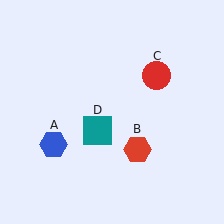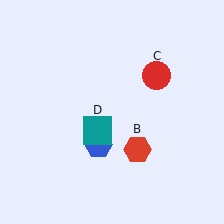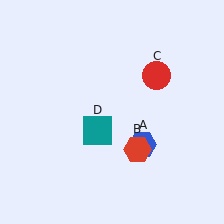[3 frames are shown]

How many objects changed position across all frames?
1 object changed position: blue hexagon (object A).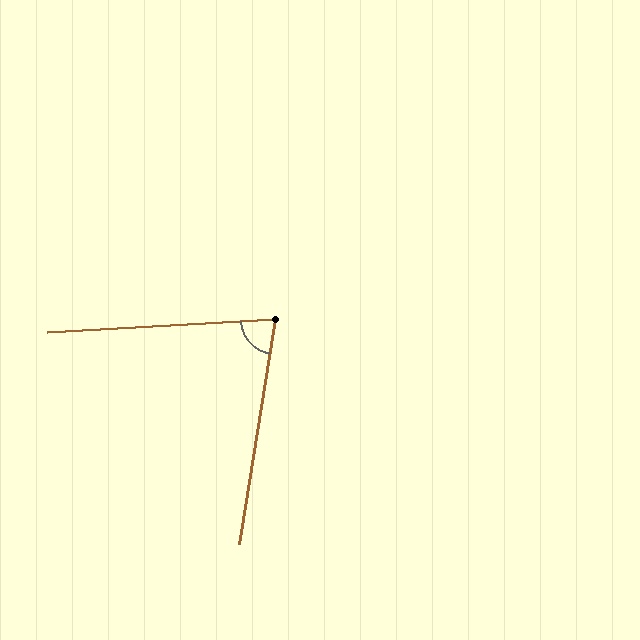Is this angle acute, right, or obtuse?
It is acute.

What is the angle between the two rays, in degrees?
Approximately 78 degrees.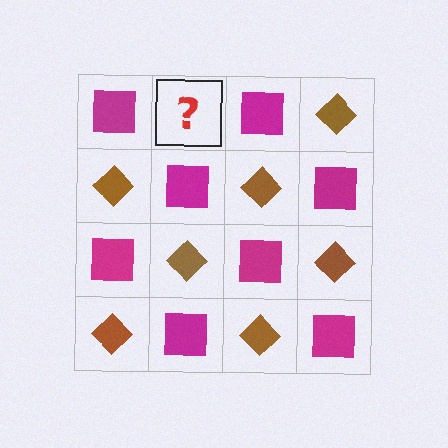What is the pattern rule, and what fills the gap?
The rule is that it alternates magenta square and brown diamond in a checkerboard pattern. The gap should be filled with a brown diamond.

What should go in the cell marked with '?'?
The missing cell should contain a brown diamond.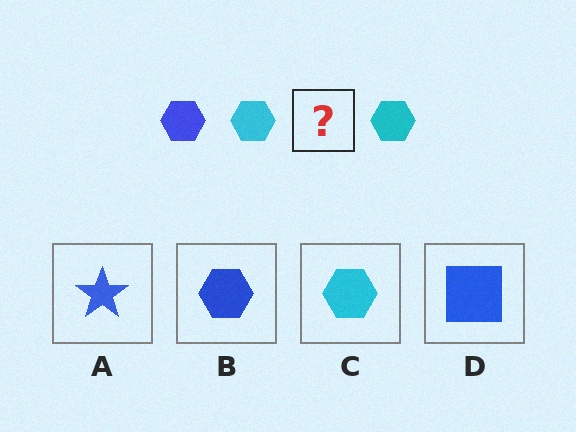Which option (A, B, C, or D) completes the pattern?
B.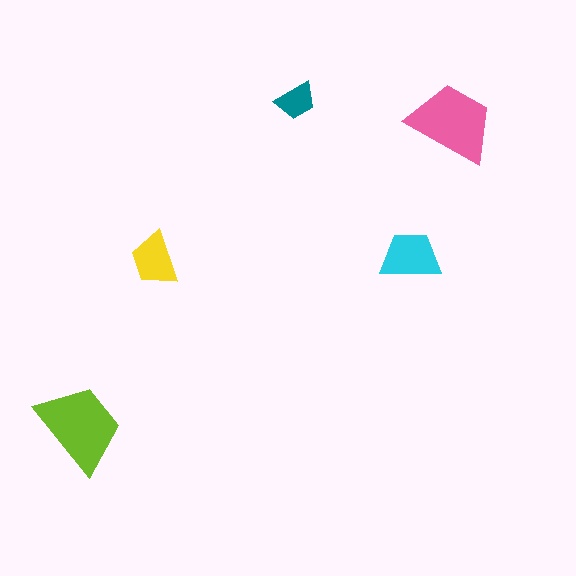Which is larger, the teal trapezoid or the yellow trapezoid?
The yellow one.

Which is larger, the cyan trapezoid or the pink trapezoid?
The pink one.